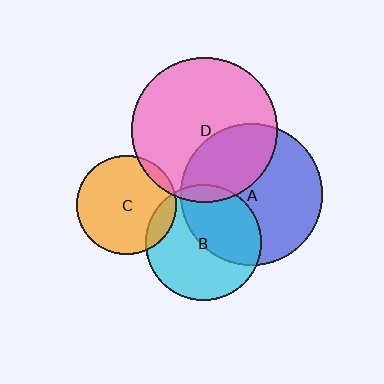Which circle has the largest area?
Circle D (pink).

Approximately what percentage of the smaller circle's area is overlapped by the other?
Approximately 35%.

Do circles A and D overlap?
Yes.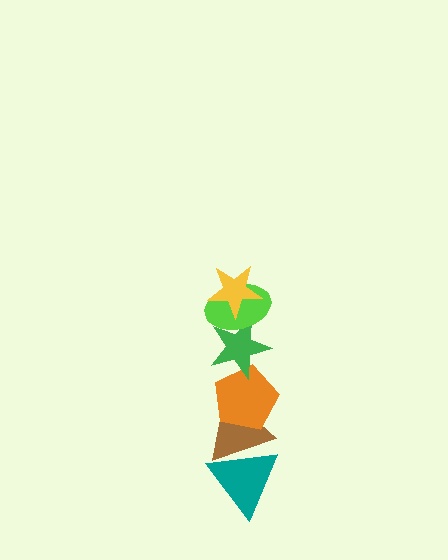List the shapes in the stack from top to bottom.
From top to bottom: the yellow star, the lime ellipse, the green star, the orange pentagon, the brown triangle, the teal triangle.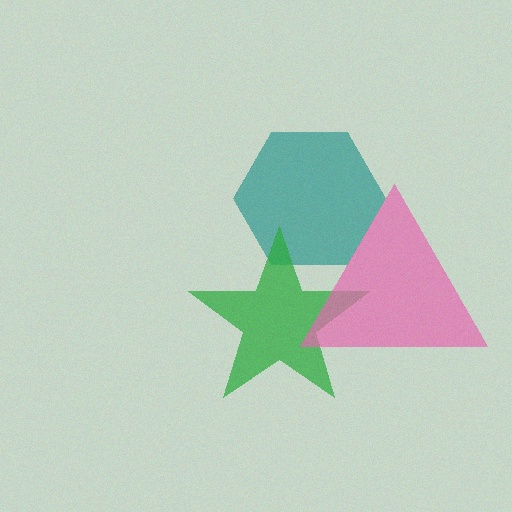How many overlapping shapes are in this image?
There are 3 overlapping shapes in the image.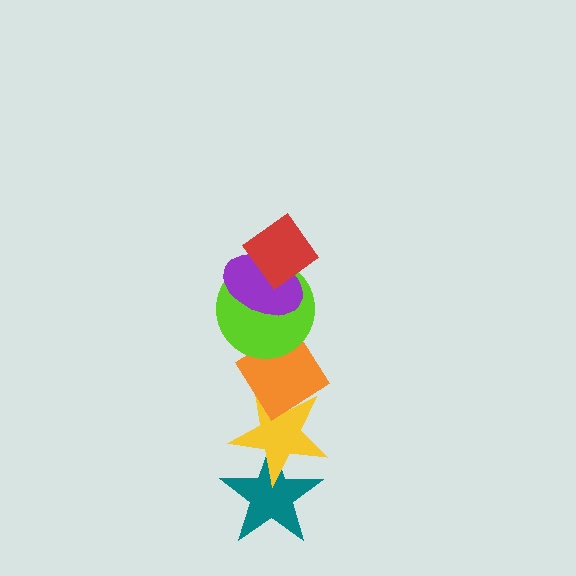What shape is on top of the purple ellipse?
The red diamond is on top of the purple ellipse.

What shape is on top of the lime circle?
The purple ellipse is on top of the lime circle.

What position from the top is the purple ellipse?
The purple ellipse is 2nd from the top.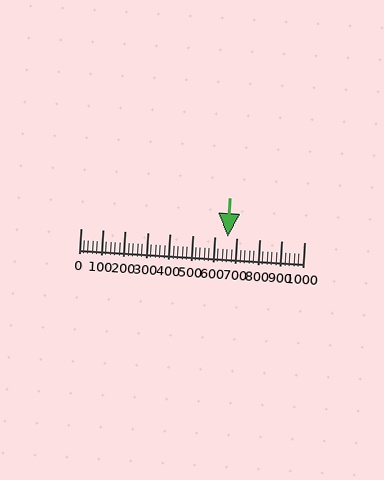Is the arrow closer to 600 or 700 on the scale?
The arrow is closer to 700.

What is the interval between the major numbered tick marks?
The major tick marks are spaced 100 units apart.